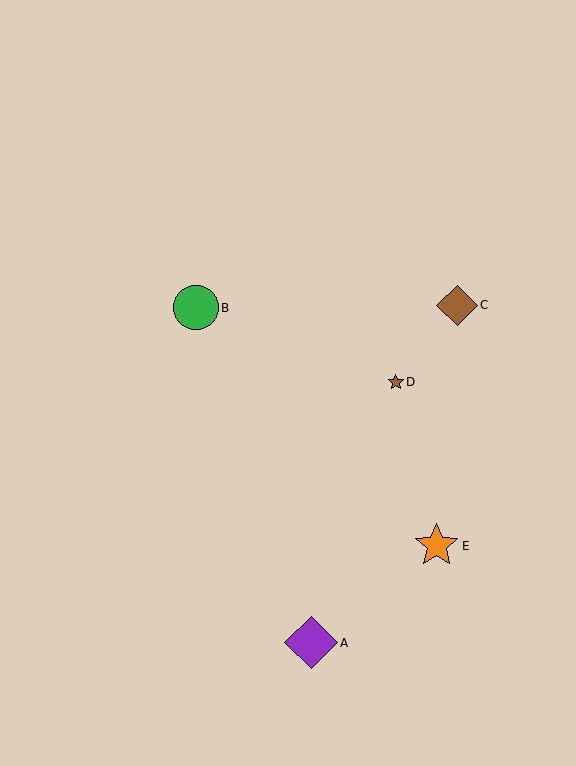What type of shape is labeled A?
Shape A is a purple diamond.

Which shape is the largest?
The purple diamond (labeled A) is the largest.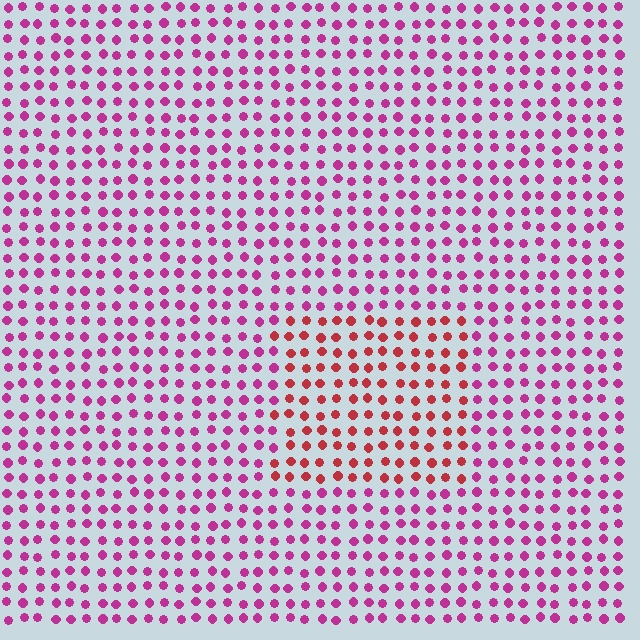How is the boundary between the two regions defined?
The boundary is defined purely by a slight shift in hue (about 37 degrees). Spacing, size, and orientation are identical on both sides.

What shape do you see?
I see a rectangle.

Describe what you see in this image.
The image is filled with small magenta elements in a uniform arrangement. A rectangle-shaped region is visible where the elements are tinted to a slightly different hue, forming a subtle color boundary.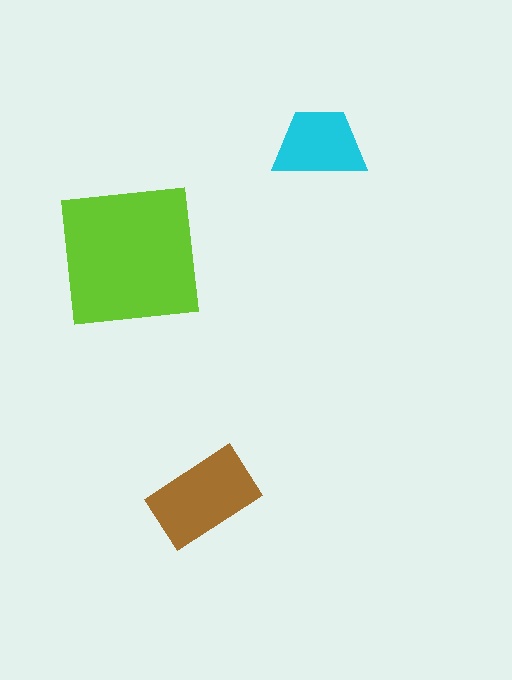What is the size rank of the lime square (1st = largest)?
1st.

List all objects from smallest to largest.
The cyan trapezoid, the brown rectangle, the lime square.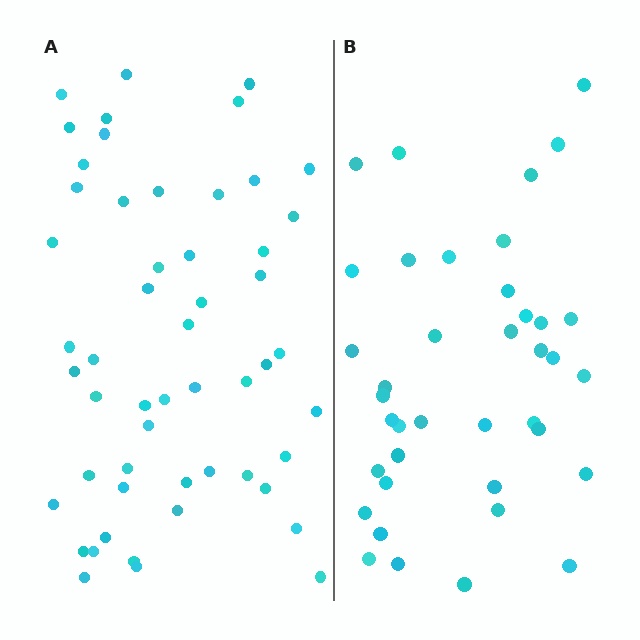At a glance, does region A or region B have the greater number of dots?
Region A (the left region) has more dots.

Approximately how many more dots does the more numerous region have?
Region A has approximately 15 more dots than region B.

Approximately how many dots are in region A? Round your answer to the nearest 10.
About 50 dots. (The exact count is 53, which rounds to 50.)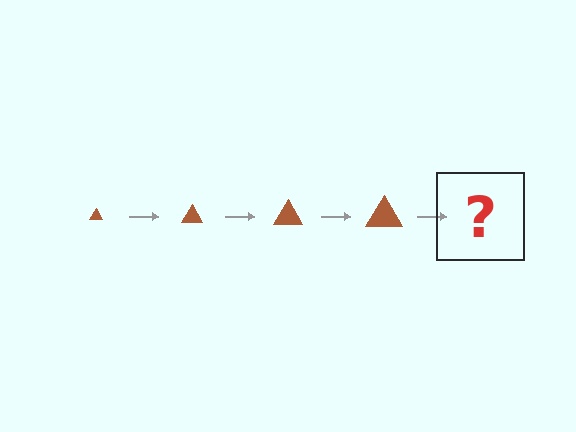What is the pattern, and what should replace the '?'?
The pattern is that the triangle gets progressively larger each step. The '?' should be a brown triangle, larger than the previous one.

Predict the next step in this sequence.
The next step is a brown triangle, larger than the previous one.